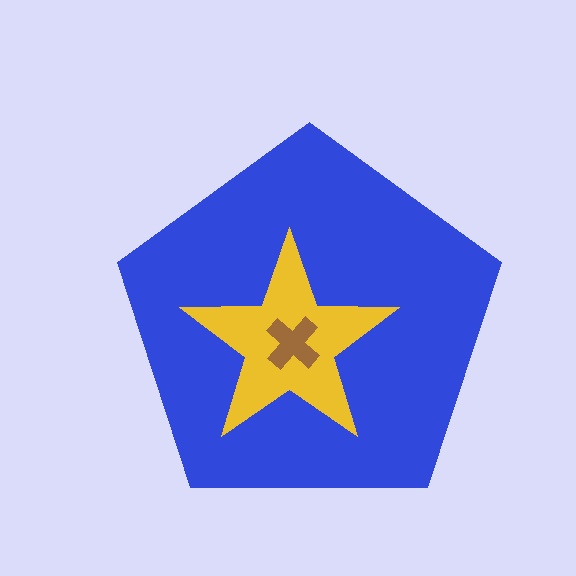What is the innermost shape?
The brown cross.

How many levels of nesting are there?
3.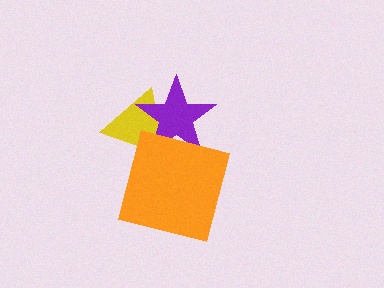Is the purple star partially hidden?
Yes, it is partially covered by another shape.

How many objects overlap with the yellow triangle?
2 objects overlap with the yellow triangle.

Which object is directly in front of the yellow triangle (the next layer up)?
The purple star is directly in front of the yellow triangle.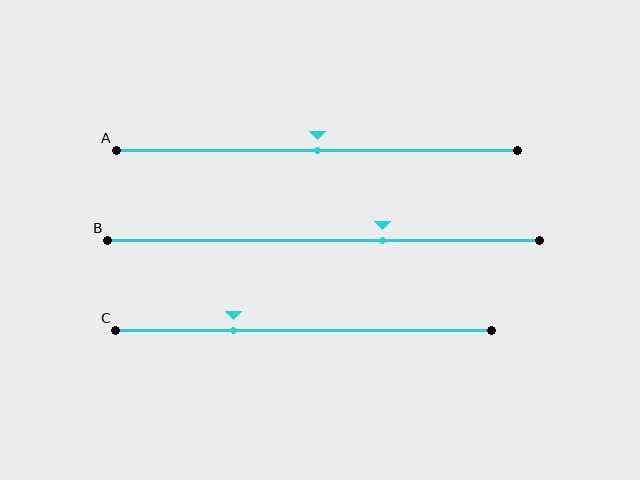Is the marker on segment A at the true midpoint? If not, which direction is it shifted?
Yes, the marker on segment A is at the true midpoint.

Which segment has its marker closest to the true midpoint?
Segment A has its marker closest to the true midpoint.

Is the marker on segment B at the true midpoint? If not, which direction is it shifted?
No, the marker on segment B is shifted to the right by about 14% of the segment length.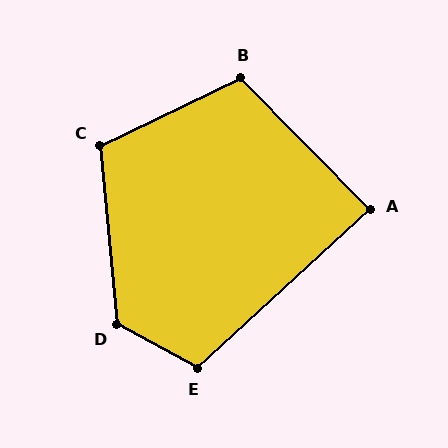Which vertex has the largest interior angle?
D, at approximately 124 degrees.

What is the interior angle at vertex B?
Approximately 109 degrees (obtuse).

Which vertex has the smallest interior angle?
A, at approximately 88 degrees.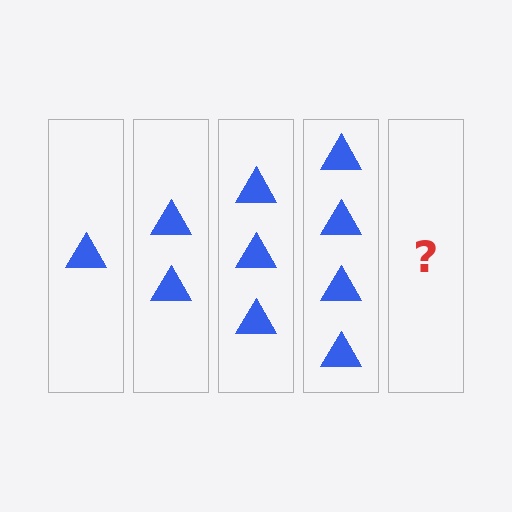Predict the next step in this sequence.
The next step is 5 triangles.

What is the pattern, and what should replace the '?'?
The pattern is that each step adds one more triangle. The '?' should be 5 triangles.